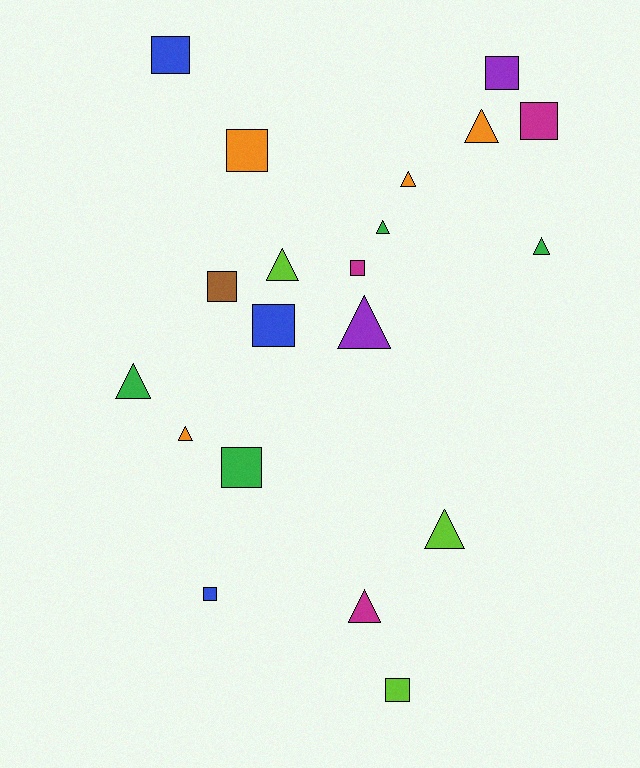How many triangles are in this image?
There are 10 triangles.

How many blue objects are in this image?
There are 3 blue objects.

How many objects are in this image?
There are 20 objects.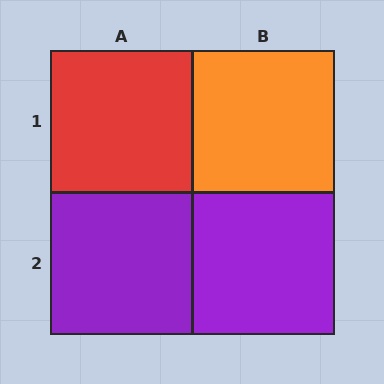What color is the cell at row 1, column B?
Orange.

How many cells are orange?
1 cell is orange.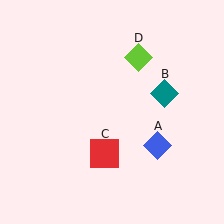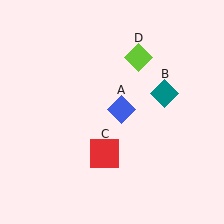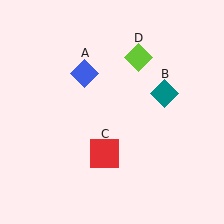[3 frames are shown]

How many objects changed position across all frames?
1 object changed position: blue diamond (object A).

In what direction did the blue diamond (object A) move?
The blue diamond (object A) moved up and to the left.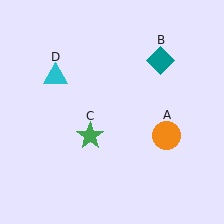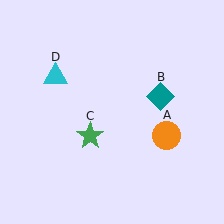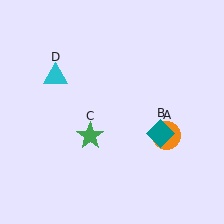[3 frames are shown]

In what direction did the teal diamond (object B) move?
The teal diamond (object B) moved down.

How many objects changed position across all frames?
1 object changed position: teal diamond (object B).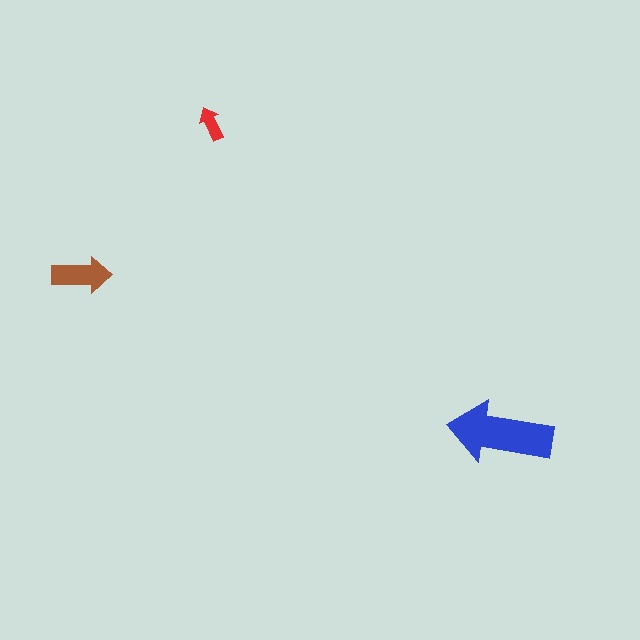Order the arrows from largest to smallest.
the blue one, the brown one, the red one.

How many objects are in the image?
There are 3 objects in the image.